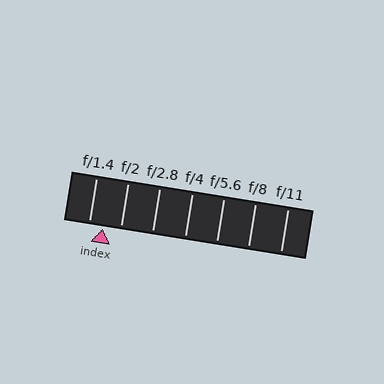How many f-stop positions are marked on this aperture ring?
There are 7 f-stop positions marked.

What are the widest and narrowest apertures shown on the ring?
The widest aperture shown is f/1.4 and the narrowest is f/11.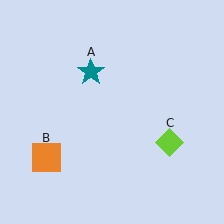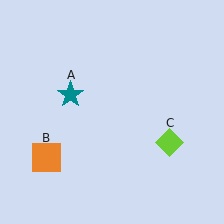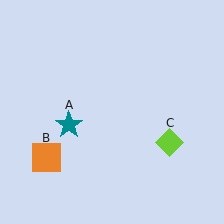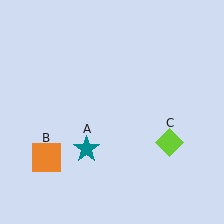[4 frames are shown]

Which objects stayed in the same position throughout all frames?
Orange square (object B) and lime diamond (object C) remained stationary.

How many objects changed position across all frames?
1 object changed position: teal star (object A).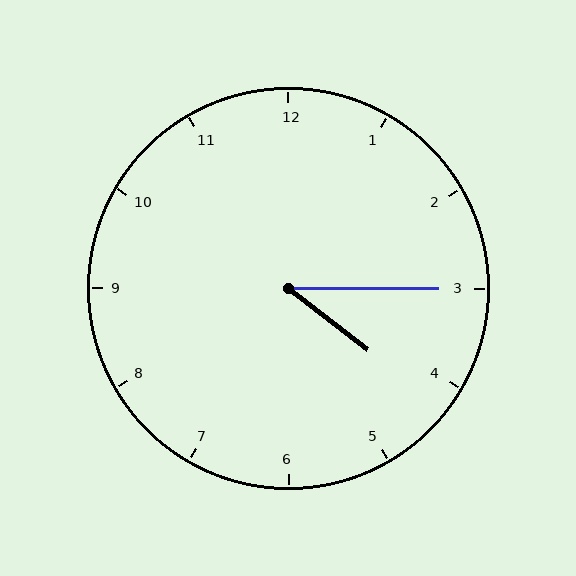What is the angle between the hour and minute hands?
Approximately 38 degrees.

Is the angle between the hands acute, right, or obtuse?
It is acute.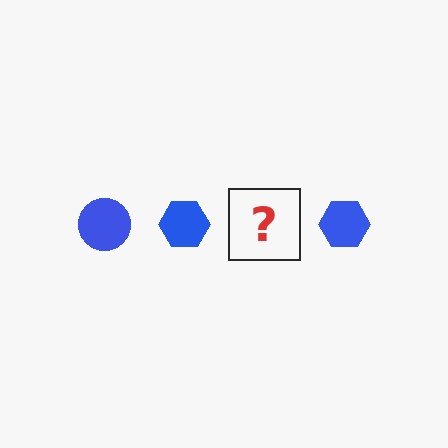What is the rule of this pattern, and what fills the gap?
The rule is that the pattern cycles through circle, hexagon shapes in blue. The gap should be filled with a blue circle.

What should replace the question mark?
The question mark should be replaced with a blue circle.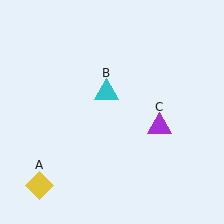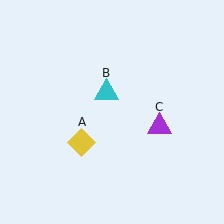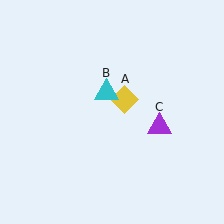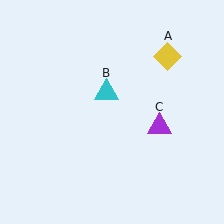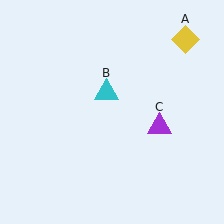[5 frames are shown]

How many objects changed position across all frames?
1 object changed position: yellow diamond (object A).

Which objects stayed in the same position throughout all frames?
Cyan triangle (object B) and purple triangle (object C) remained stationary.